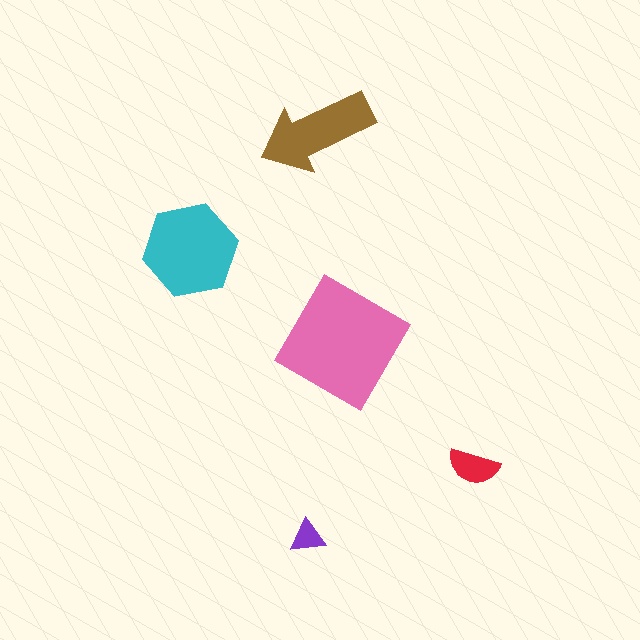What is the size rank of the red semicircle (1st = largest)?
4th.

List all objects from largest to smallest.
The pink diamond, the cyan hexagon, the brown arrow, the red semicircle, the purple triangle.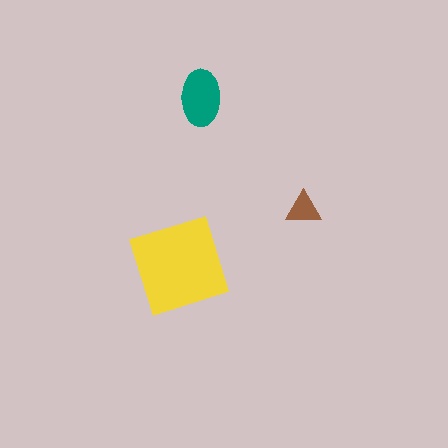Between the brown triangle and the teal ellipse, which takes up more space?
The teal ellipse.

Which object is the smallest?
The brown triangle.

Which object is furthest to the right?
The brown triangle is rightmost.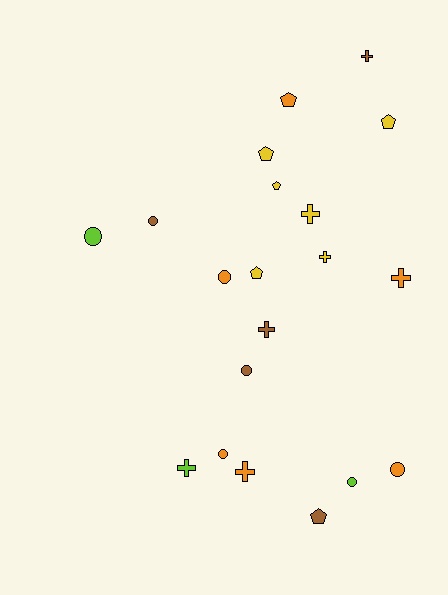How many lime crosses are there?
There is 1 lime cross.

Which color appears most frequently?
Orange, with 6 objects.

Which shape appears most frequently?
Circle, with 7 objects.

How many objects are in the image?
There are 20 objects.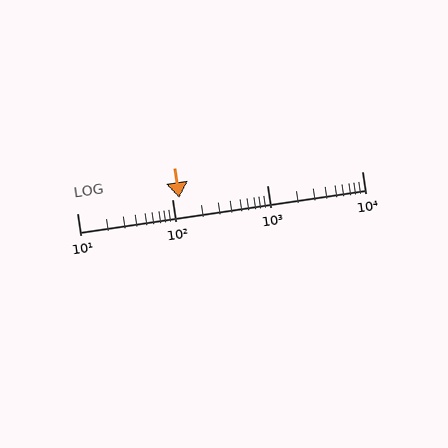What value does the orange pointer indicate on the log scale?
The pointer indicates approximately 120.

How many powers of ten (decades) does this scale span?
The scale spans 3 decades, from 10 to 10000.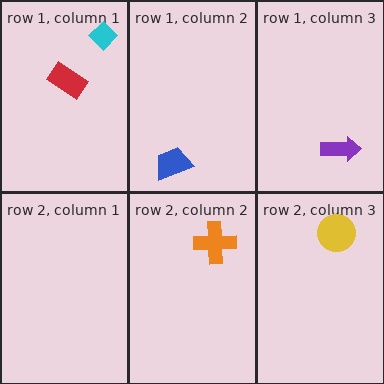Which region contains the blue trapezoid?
The row 1, column 2 region.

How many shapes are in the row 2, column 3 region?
1.